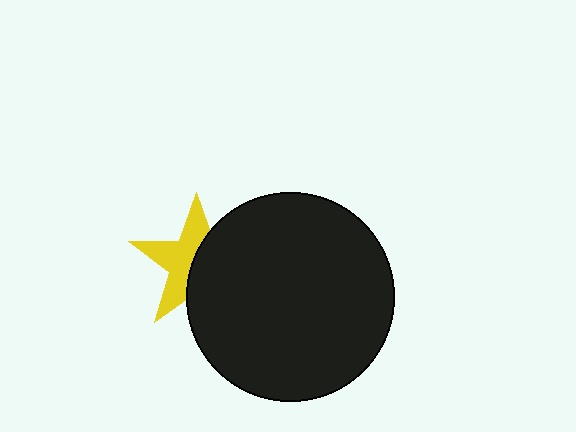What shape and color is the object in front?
The object in front is a black circle.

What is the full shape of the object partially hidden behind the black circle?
The partially hidden object is a yellow star.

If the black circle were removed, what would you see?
You would see the complete yellow star.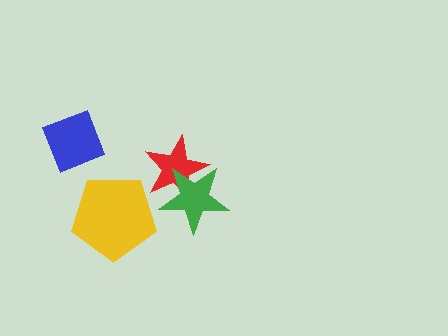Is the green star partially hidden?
No, no other shape covers it.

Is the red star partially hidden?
Yes, it is partially covered by another shape.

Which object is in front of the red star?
The green star is in front of the red star.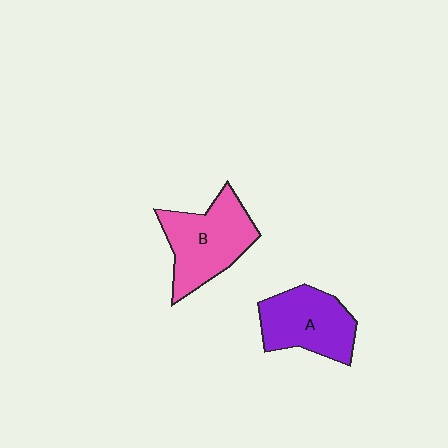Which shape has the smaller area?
Shape A (purple).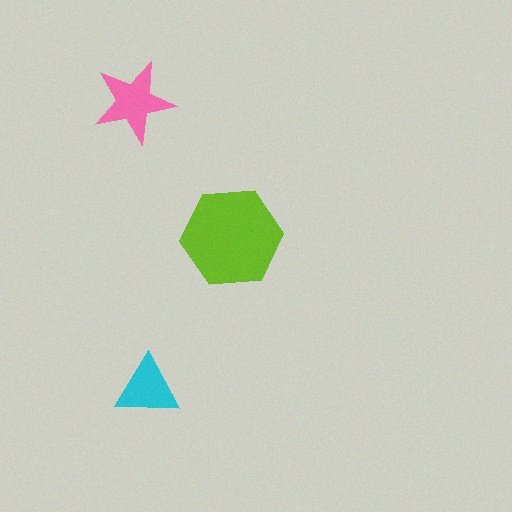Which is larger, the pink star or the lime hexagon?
The lime hexagon.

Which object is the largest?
The lime hexagon.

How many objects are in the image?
There are 3 objects in the image.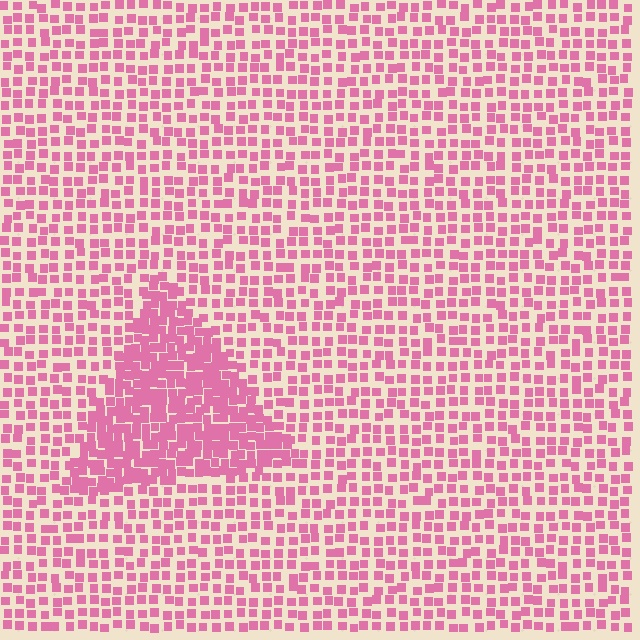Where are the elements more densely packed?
The elements are more densely packed inside the triangle boundary.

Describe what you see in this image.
The image contains small pink elements arranged at two different densities. A triangle-shaped region is visible where the elements are more densely packed than the surrounding area.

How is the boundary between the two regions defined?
The boundary is defined by a change in element density (approximately 2.0x ratio). All elements are the same color, size, and shape.